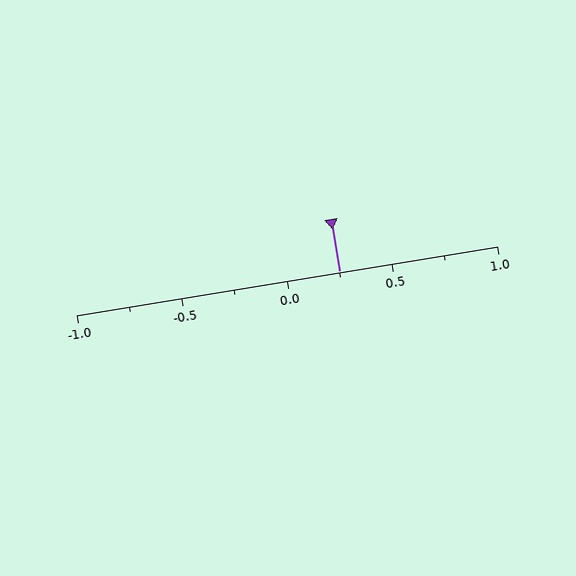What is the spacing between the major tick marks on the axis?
The major ticks are spaced 0.5 apart.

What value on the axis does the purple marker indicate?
The marker indicates approximately 0.25.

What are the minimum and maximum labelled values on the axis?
The axis runs from -1.0 to 1.0.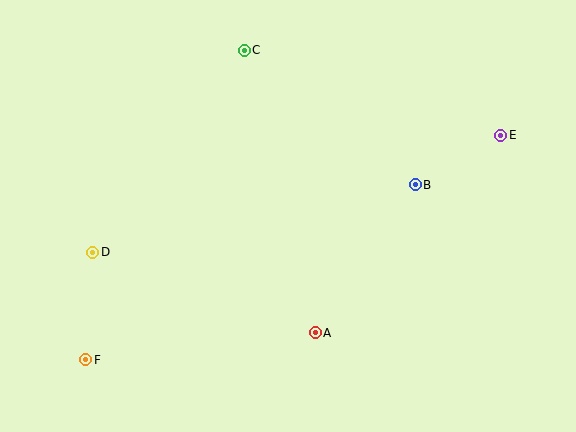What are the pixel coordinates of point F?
Point F is at (86, 360).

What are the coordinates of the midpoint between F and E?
The midpoint between F and E is at (293, 248).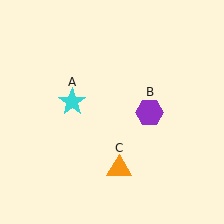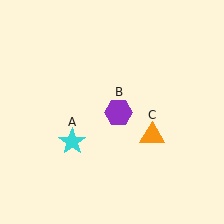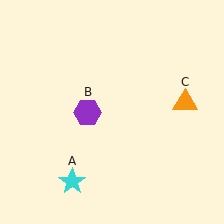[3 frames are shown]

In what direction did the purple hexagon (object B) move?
The purple hexagon (object B) moved left.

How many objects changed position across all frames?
3 objects changed position: cyan star (object A), purple hexagon (object B), orange triangle (object C).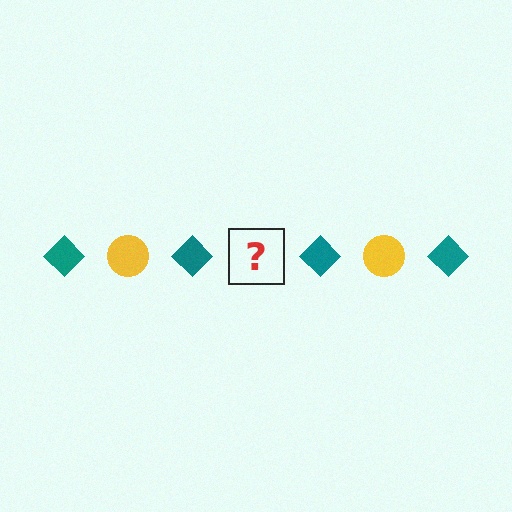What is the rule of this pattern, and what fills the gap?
The rule is that the pattern alternates between teal diamond and yellow circle. The gap should be filled with a yellow circle.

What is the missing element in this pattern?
The missing element is a yellow circle.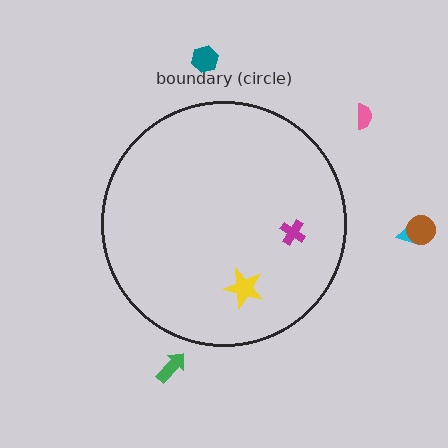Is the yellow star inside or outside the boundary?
Inside.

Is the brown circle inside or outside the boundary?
Outside.